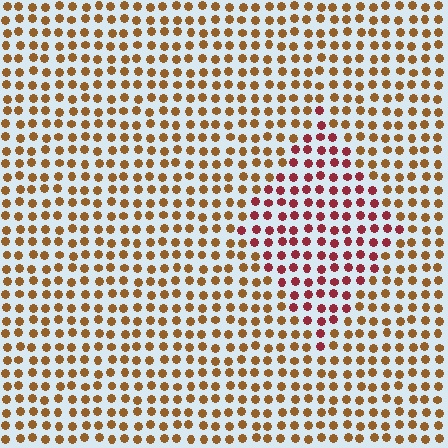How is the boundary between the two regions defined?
The boundary is defined purely by a slight shift in hue (about 41 degrees). Spacing, size, and orientation are identical on both sides.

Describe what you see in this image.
The image is filled with small brown elements in a uniform arrangement. A diamond-shaped region is visible where the elements are tinted to a slightly different hue, forming a subtle color boundary.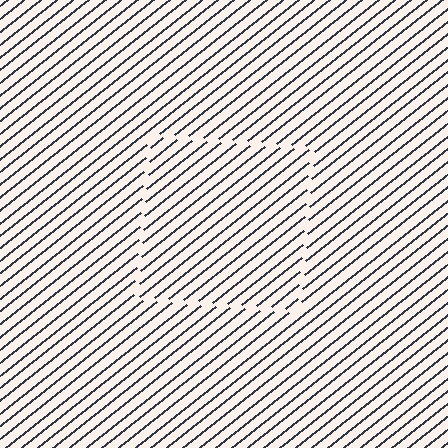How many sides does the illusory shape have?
4 sides — the line-ends trace a square.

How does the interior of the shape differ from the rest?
The interior of the shape contains the same grating, shifted by half a period — the contour is defined by the phase discontinuity where line-ends from the inner and outer gratings abut.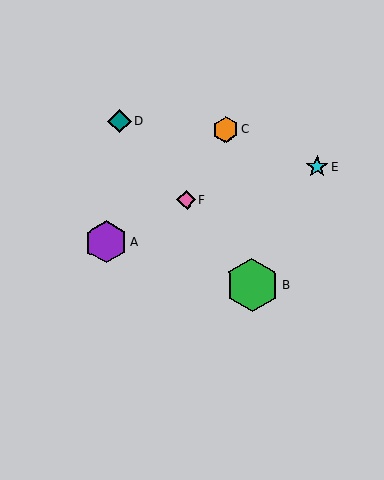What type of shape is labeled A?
Shape A is a purple hexagon.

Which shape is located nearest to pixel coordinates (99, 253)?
The purple hexagon (labeled A) at (106, 242) is nearest to that location.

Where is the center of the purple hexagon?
The center of the purple hexagon is at (106, 242).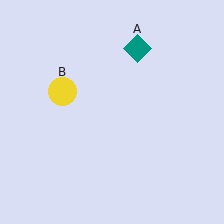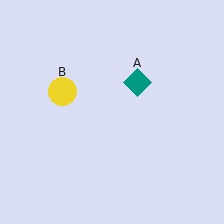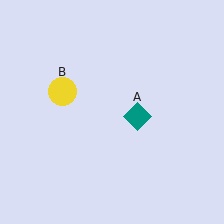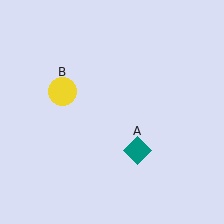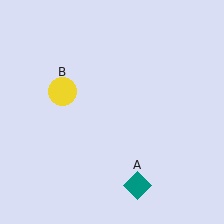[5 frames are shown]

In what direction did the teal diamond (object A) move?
The teal diamond (object A) moved down.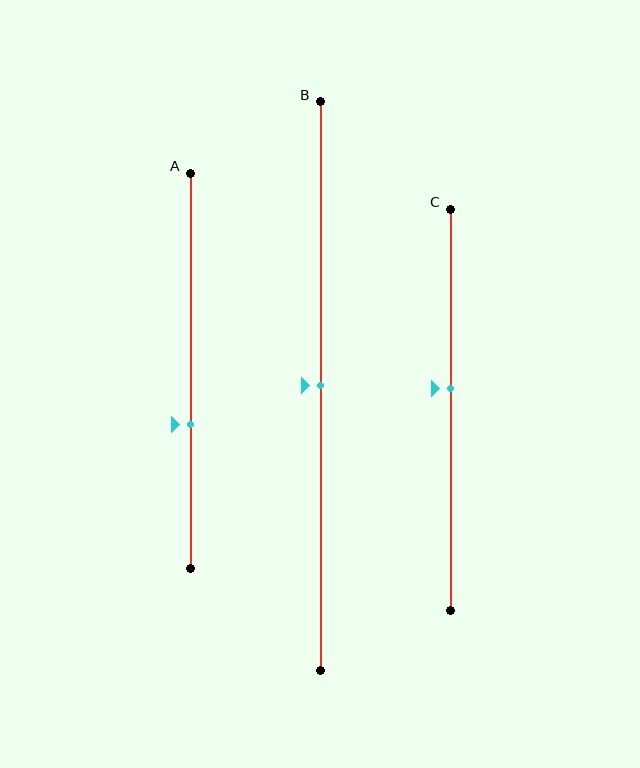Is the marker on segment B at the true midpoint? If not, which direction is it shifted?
Yes, the marker on segment B is at the true midpoint.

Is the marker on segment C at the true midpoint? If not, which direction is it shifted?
No, the marker on segment C is shifted upward by about 5% of the segment length.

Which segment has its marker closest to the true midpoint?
Segment B has its marker closest to the true midpoint.